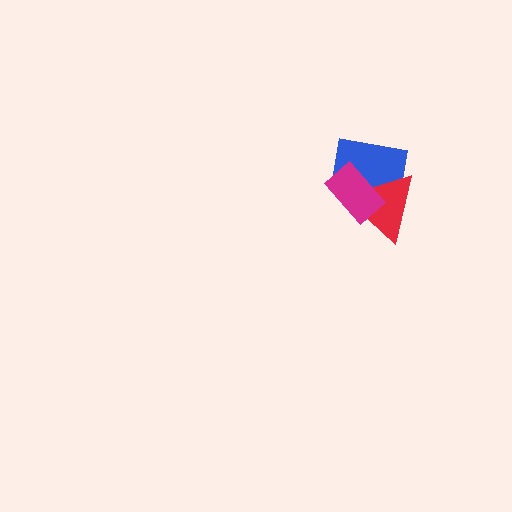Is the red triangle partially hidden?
Yes, it is partially covered by another shape.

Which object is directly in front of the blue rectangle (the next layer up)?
The red triangle is directly in front of the blue rectangle.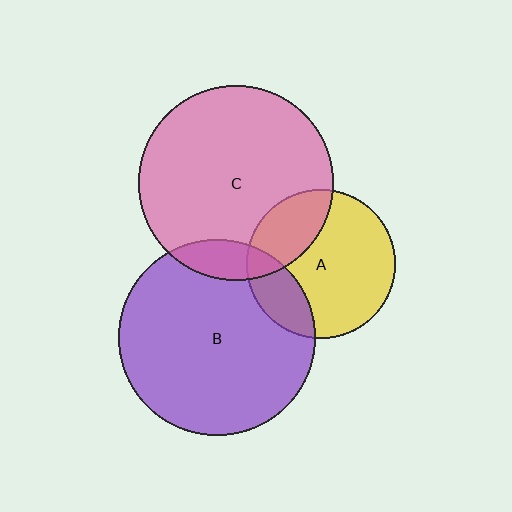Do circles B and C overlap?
Yes.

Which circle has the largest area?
Circle B (purple).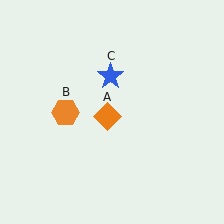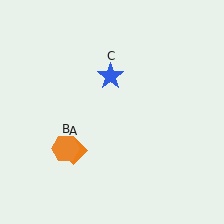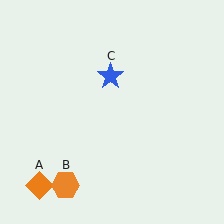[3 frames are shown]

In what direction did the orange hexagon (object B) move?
The orange hexagon (object B) moved down.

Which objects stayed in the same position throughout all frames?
Blue star (object C) remained stationary.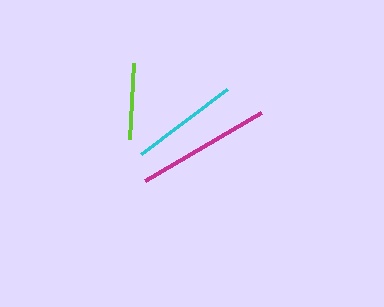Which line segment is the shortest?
The lime line is the shortest at approximately 76 pixels.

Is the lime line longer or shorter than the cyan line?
The cyan line is longer than the lime line.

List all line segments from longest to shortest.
From longest to shortest: magenta, cyan, lime.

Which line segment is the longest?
The magenta line is the longest at approximately 134 pixels.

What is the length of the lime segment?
The lime segment is approximately 76 pixels long.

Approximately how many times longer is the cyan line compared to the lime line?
The cyan line is approximately 1.4 times the length of the lime line.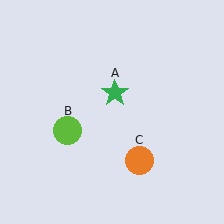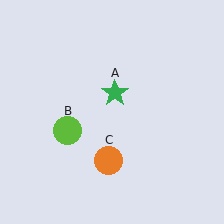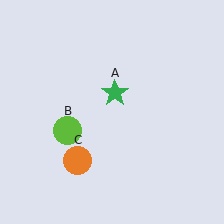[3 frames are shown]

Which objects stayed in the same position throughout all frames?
Green star (object A) and lime circle (object B) remained stationary.